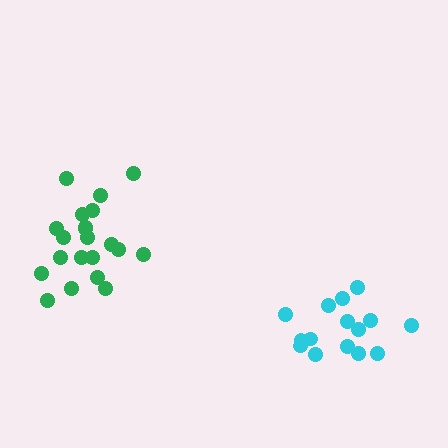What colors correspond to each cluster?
The clusters are colored: cyan, green.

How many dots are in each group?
Group 1: 15 dots, Group 2: 21 dots (36 total).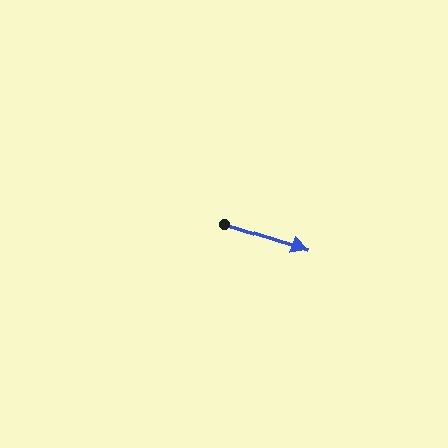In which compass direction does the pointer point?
East.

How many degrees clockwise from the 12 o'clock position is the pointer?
Approximately 108 degrees.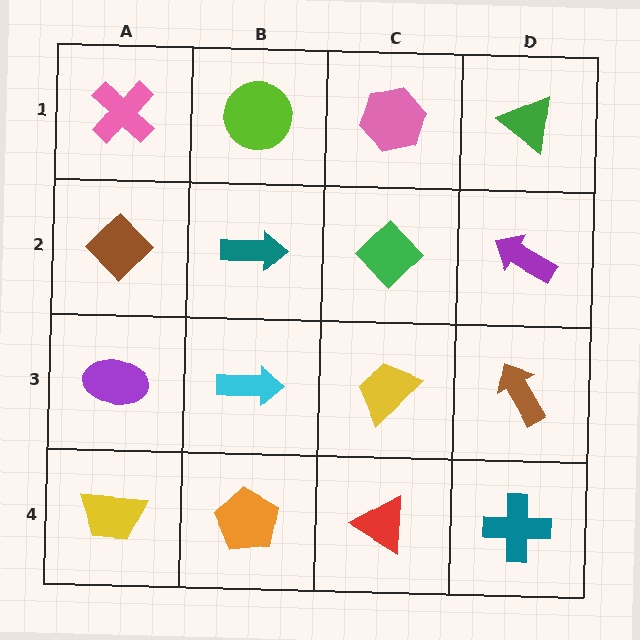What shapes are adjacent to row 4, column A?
A purple ellipse (row 3, column A), an orange pentagon (row 4, column B).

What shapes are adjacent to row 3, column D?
A purple arrow (row 2, column D), a teal cross (row 4, column D), a yellow trapezoid (row 3, column C).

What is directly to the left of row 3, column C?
A cyan arrow.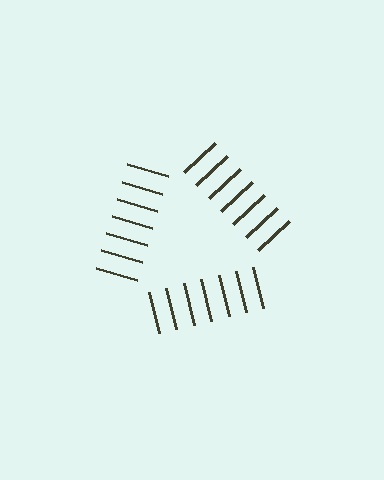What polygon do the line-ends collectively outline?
An illusory triangle — the line segments terminate on its edges but no continuous stroke is drawn.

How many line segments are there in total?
21 — 7 along each of the 3 edges.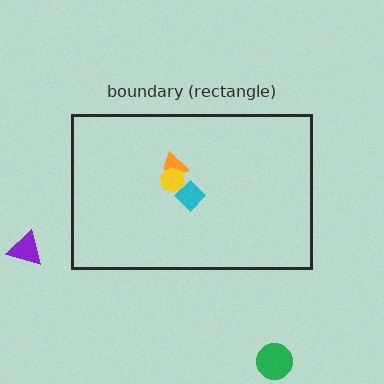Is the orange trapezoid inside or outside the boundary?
Inside.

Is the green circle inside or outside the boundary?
Outside.